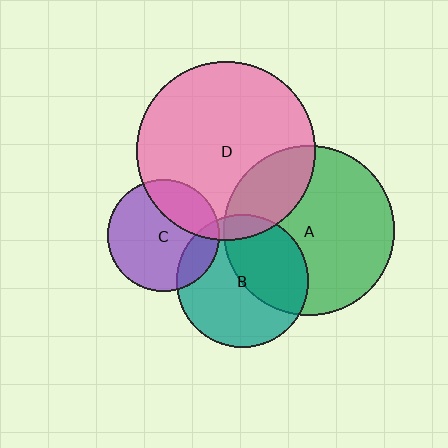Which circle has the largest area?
Circle D (pink).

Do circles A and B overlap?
Yes.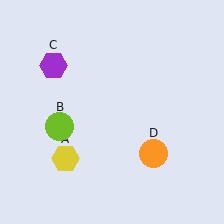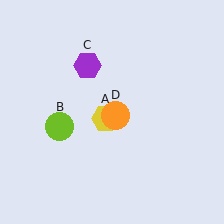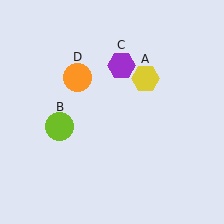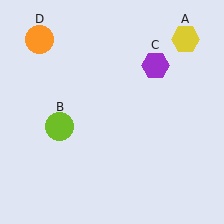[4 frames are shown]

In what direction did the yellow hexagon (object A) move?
The yellow hexagon (object A) moved up and to the right.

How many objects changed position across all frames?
3 objects changed position: yellow hexagon (object A), purple hexagon (object C), orange circle (object D).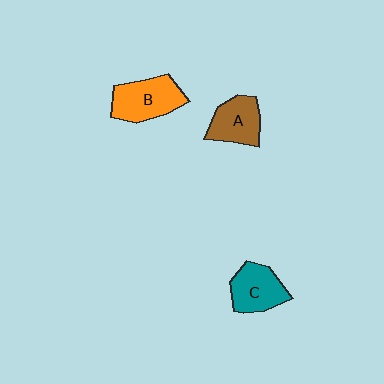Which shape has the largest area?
Shape B (orange).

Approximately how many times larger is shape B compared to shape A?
Approximately 1.2 times.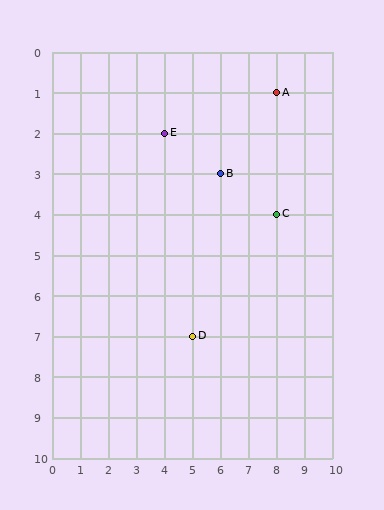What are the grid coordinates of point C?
Point C is at grid coordinates (8, 4).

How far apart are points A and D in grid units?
Points A and D are 3 columns and 6 rows apart (about 6.7 grid units diagonally).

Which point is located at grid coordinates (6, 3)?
Point B is at (6, 3).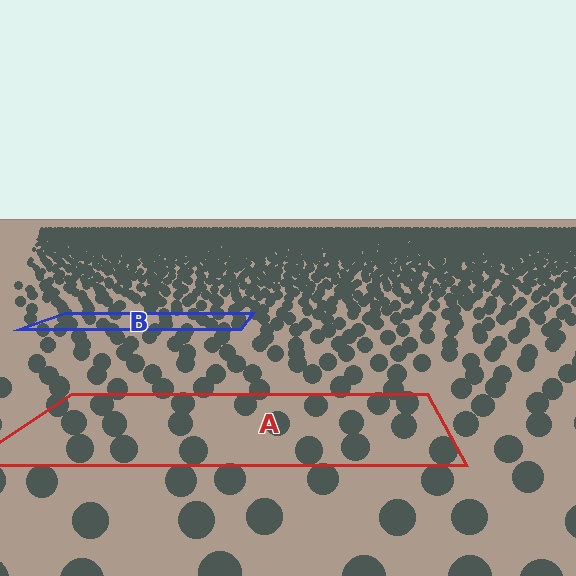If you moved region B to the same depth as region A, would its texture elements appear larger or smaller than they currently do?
They would appear larger. At a closer depth, the same texture elements are projected at a bigger on-screen size.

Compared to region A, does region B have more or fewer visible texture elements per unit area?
Region B has more texture elements per unit area — they are packed more densely because it is farther away.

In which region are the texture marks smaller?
The texture marks are smaller in region B, because it is farther away.